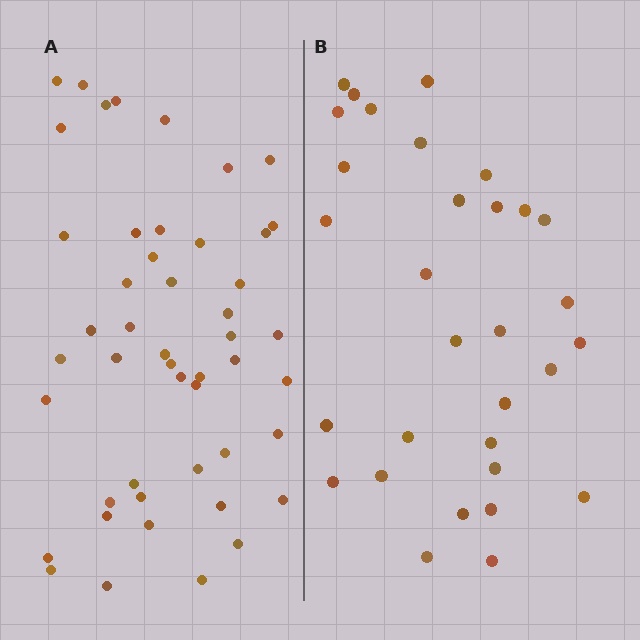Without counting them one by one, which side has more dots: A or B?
Region A (the left region) has more dots.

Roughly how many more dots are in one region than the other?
Region A has approximately 15 more dots than region B.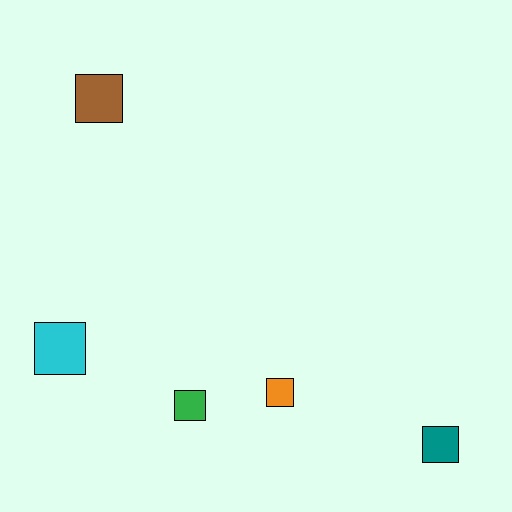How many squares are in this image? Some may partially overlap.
There are 5 squares.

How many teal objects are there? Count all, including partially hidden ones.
There is 1 teal object.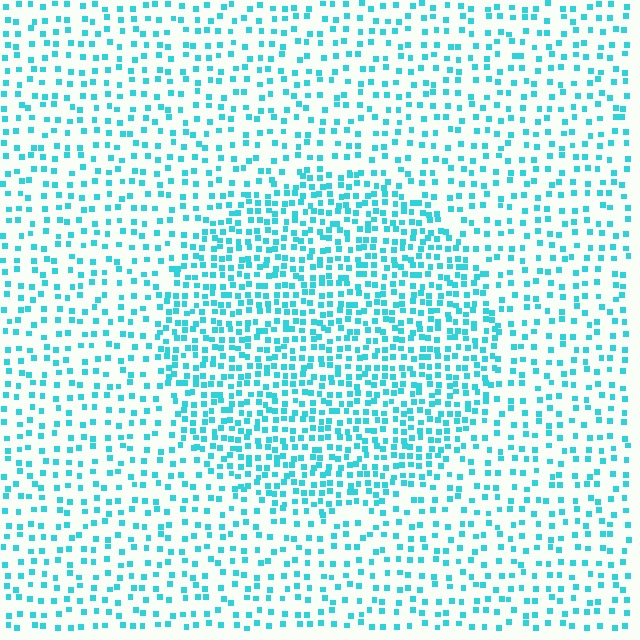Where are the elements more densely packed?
The elements are more densely packed inside the circle boundary.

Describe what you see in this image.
The image contains small cyan elements arranged at two different densities. A circle-shaped region is visible where the elements are more densely packed than the surrounding area.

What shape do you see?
I see a circle.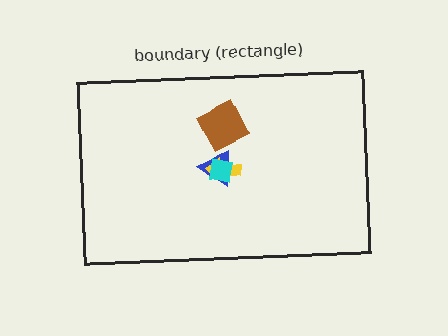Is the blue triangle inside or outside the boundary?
Inside.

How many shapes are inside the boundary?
4 inside, 0 outside.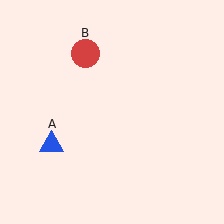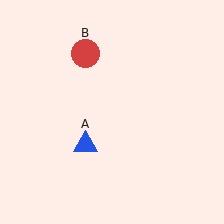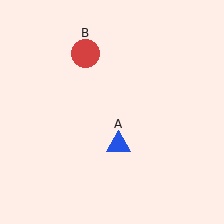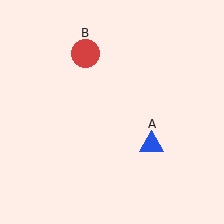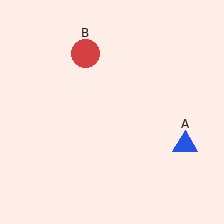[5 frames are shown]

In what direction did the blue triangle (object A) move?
The blue triangle (object A) moved right.